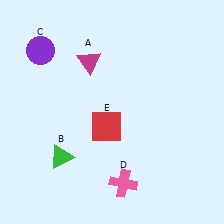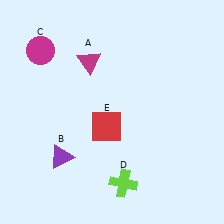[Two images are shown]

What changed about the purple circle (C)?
In Image 1, C is purple. In Image 2, it changed to magenta.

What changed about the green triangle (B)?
In Image 1, B is green. In Image 2, it changed to purple.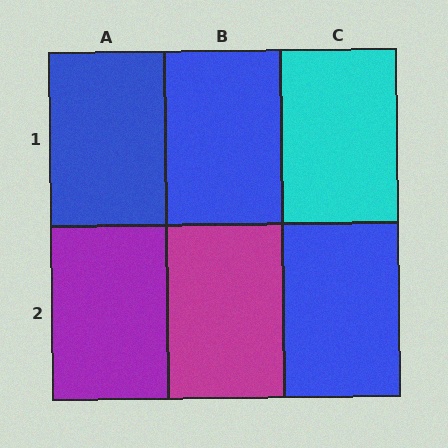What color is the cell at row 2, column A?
Purple.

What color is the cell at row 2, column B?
Magenta.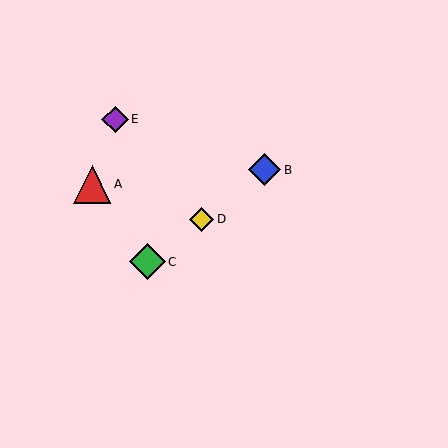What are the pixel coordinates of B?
Object B is at (265, 170).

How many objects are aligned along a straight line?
3 objects (B, C, D) are aligned along a straight line.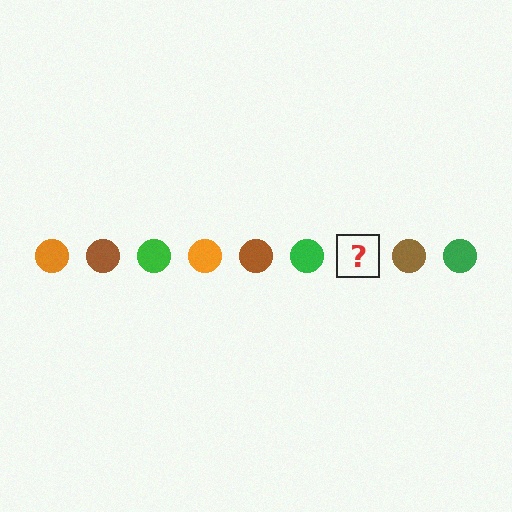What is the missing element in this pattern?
The missing element is an orange circle.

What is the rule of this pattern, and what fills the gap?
The rule is that the pattern cycles through orange, brown, green circles. The gap should be filled with an orange circle.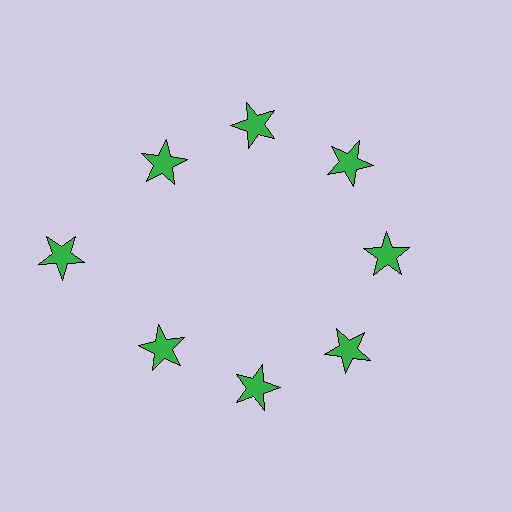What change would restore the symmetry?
The symmetry would be restored by moving it inward, back onto the ring so that all 8 stars sit at equal angles and equal distance from the center.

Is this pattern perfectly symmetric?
No. The 8 green stars are arranged in a ring, but one element near the 9 o'clock position is pushed outward from the center, breaking the 8-fold rotational symmetry.